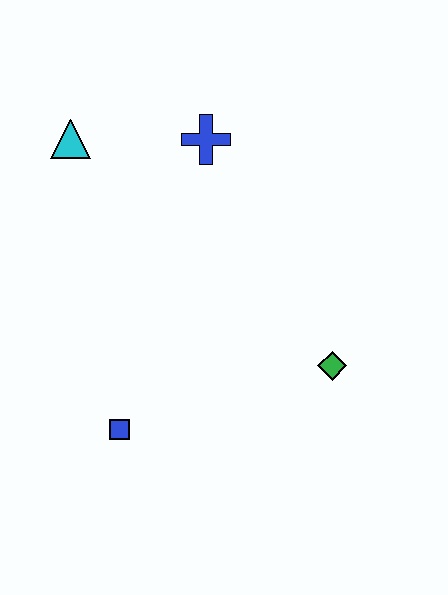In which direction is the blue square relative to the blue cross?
The blue square is below the blue cross.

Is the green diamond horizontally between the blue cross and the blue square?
No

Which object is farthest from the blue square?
The blue cross is farthest from the blue square.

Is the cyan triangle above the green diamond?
Yes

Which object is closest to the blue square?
The green diamond is closest to the blue square.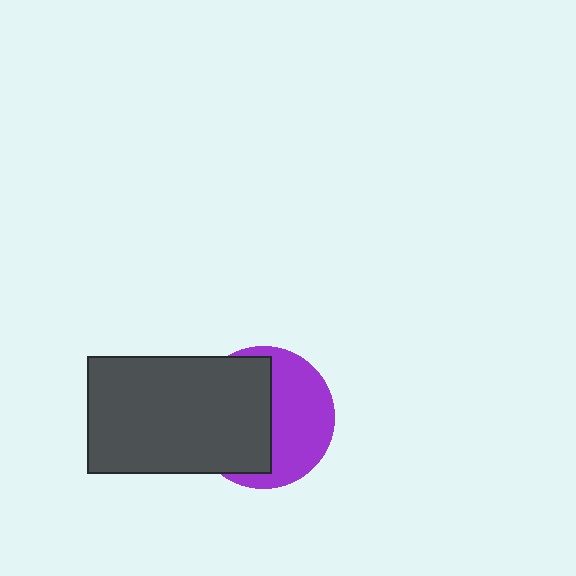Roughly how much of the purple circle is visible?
About half of it is visible (roughly 48%).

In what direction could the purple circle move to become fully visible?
The purple circle could move right. That would shift it out from behind the dark gray rectangle entirely.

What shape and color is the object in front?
The object in front is a dark gray rectangle.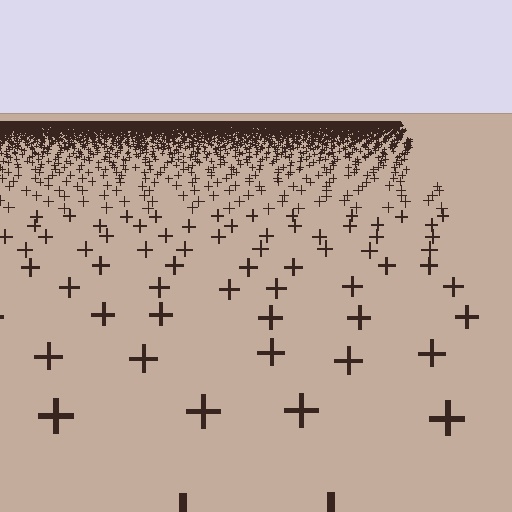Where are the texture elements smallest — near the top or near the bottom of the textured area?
Near the top.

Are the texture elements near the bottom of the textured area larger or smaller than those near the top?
Larger. Near the bottom, elements are closer to the viewer and appear at a bigger on-screen size.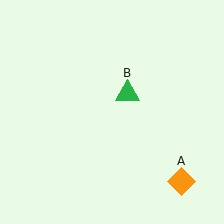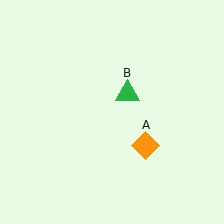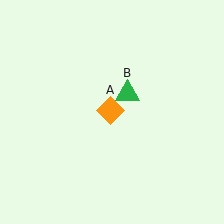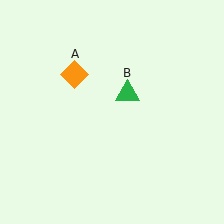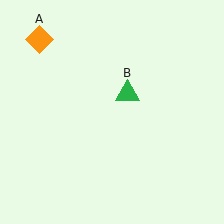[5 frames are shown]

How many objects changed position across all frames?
1 object changed position: orange diamond (object A).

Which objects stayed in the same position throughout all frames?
Green triangle (object B) remained stationary.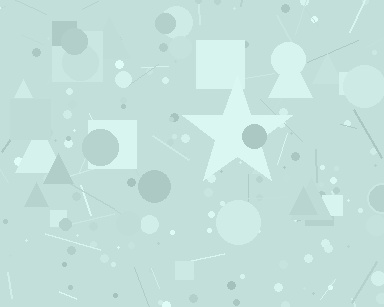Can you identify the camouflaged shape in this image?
The camouflaged shape is a star.